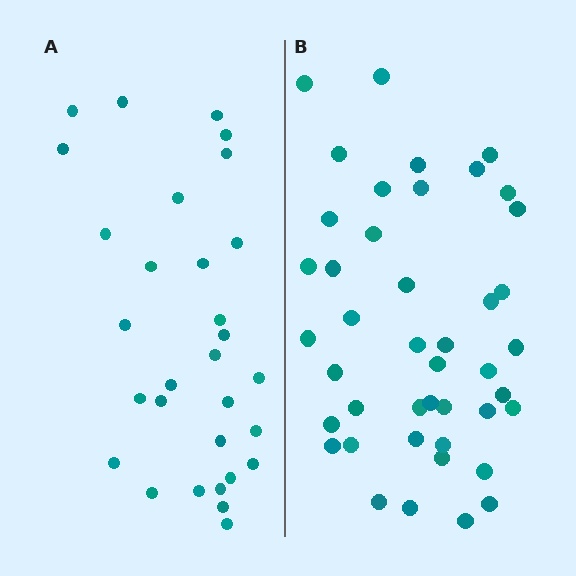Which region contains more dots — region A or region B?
Region B (the right region) has more dots.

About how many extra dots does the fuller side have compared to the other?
Region B has approximately 15 more dots than region A.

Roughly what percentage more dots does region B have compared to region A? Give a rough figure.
About 45% more.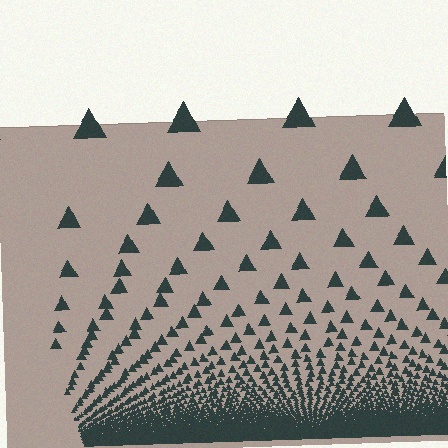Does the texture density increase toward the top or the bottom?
Density increases toward the bottom.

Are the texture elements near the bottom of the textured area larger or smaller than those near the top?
Smaller. The gradient is inverted — elements near the bottom are smaller and denser.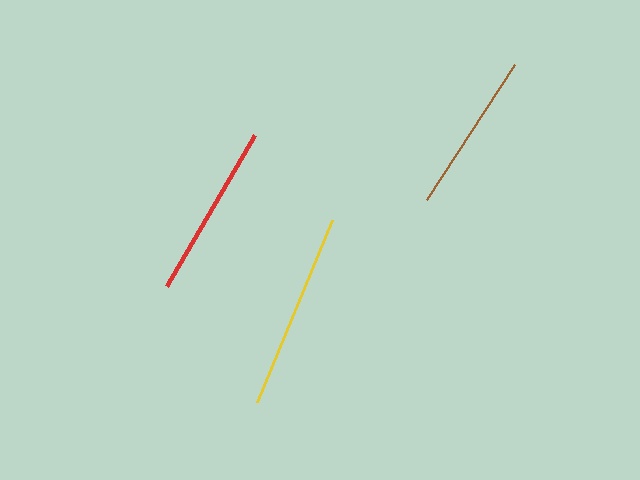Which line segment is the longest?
The yellow line is the longest at approximately 197 pixels.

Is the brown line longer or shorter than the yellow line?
The yellow line is longer than the brown line.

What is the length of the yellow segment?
The yellow segment is approximately 197 pixels long.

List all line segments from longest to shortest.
From longest to shortest: yellow, red, brown.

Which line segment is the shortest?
The brown line is the shortest at approximately 162 pixels.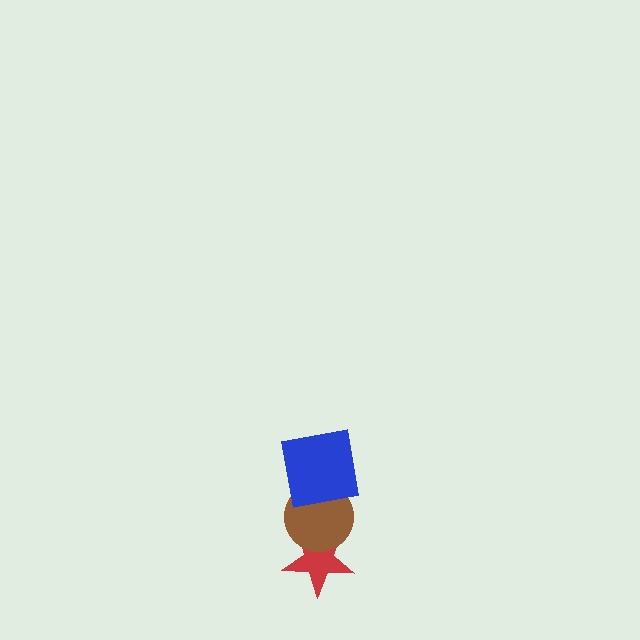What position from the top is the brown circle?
The brown circle is 2nd from the top.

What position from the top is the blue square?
The blue square is 1st from the top.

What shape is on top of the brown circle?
The blue square is on top of the brown circle.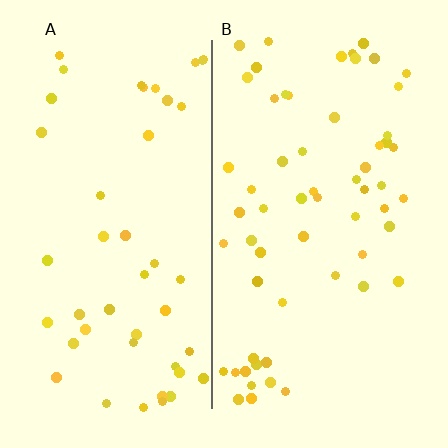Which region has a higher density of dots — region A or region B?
B (the right).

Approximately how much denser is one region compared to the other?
Approximately 1.3× — region B over region A.